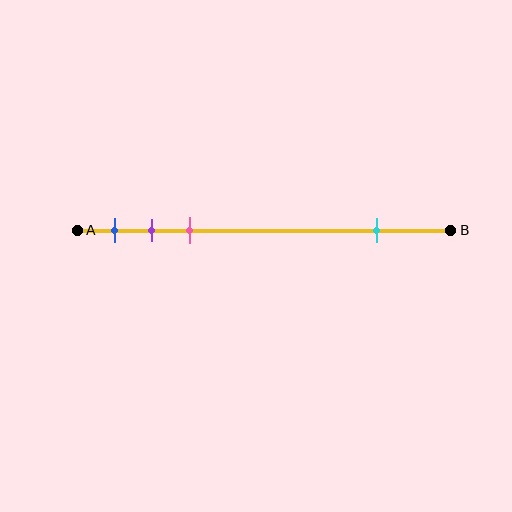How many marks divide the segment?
There are 4 marks dividing the segment.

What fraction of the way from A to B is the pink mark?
The pink mark is approximately 30% (0.3) of the way from A to B.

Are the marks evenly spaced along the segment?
No, the marks are not evenly spaced.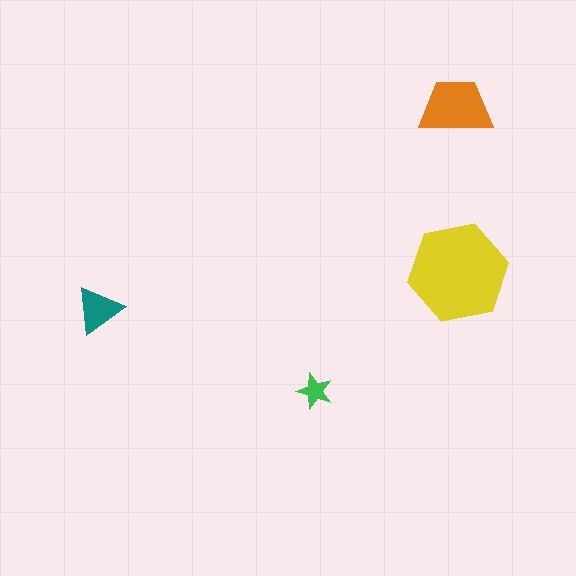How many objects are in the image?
There are 4 objects in the image.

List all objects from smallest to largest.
The green star, the teal triangle, the orange trapezoid, the yellow hexagon.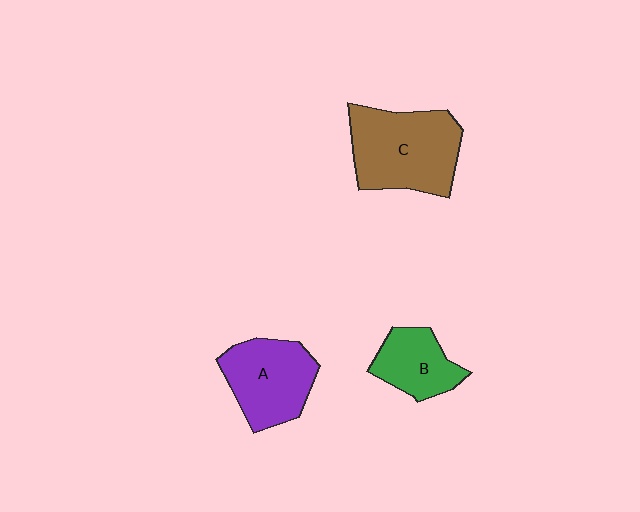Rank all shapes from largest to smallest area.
From largest to smallest: C (brown), A (purple), B (green).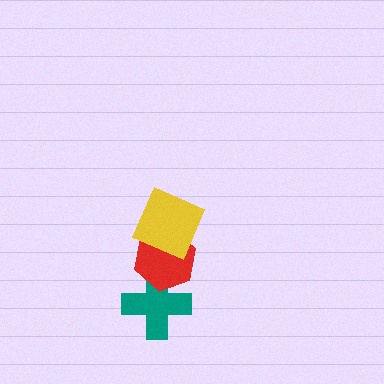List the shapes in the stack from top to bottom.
From top to bottom: the yellow square, the red hexagon, the teal cross.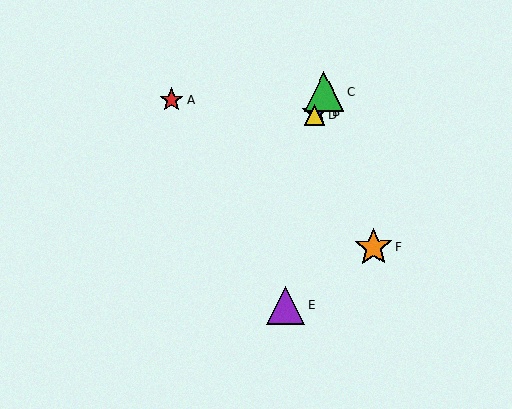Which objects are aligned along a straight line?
Objects B, C, D are aligned along a straight line.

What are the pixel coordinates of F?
Object F is at (374, 247).